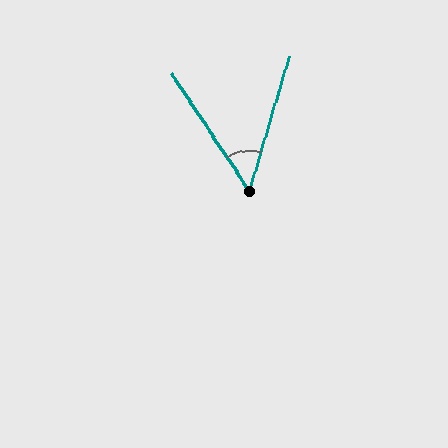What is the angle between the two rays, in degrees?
Approximately 50 degrees.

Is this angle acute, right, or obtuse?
It is acute.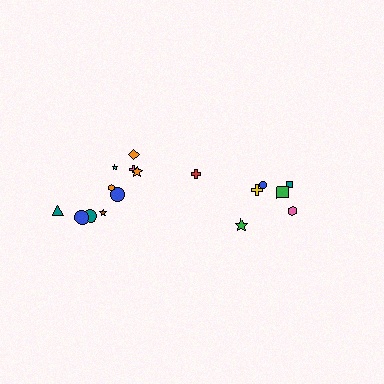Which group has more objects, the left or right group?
The left group.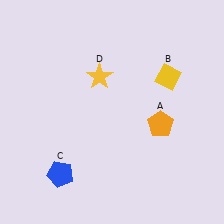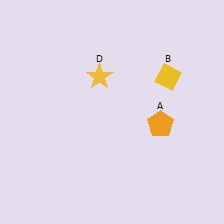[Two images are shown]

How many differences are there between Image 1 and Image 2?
There is 1 difference between the two images.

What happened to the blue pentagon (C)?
The blue pentagon (C) was removed in Image 2. It was in the bottom-left area of Image 1.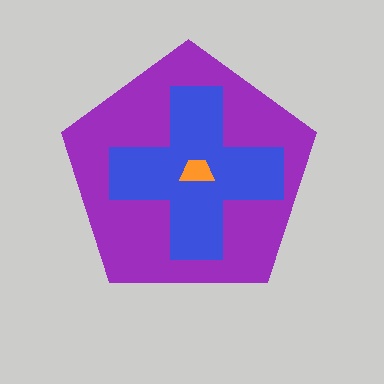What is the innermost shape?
The orange trapezoid.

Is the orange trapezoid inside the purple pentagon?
Yes.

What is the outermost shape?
The purple pentagon.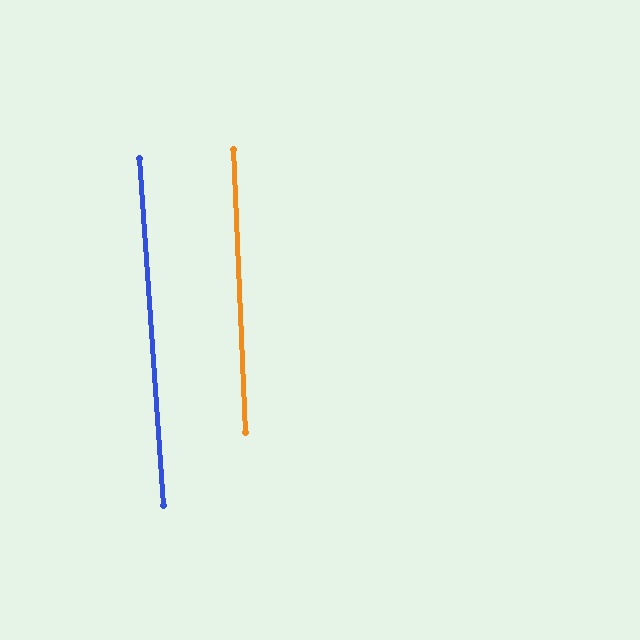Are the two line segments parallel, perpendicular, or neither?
Parallel — their directions differ by only 1.7°.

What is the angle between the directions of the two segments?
Approximately 2 degrees.